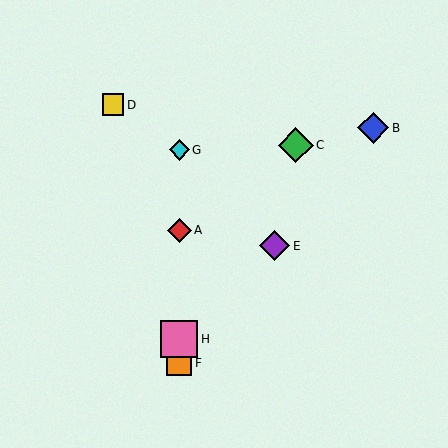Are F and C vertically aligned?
No, F is at x≈179 and C is at x≈296.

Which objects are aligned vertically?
Objects A, F, G, H are aligned vertically.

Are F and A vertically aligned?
Yes, both are at x≈179.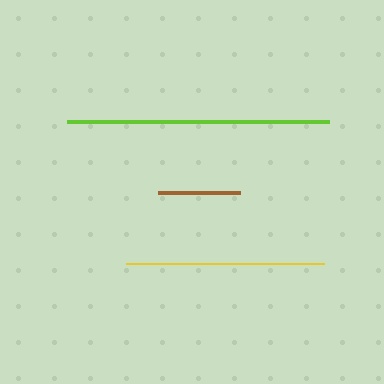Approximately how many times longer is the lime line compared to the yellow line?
The lime line is approximately 1.3 times the length of the yellow line.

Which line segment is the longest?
The lime line is the longest at approximately 263 pixels.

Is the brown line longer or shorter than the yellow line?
The yellow line is longer than the brown line.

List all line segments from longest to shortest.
From longest to shortest: lime, yellow, brown.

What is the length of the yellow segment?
The yellow segment is approximately 198 pixels long.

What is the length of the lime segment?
The lime segment is approximately 263 pixels long.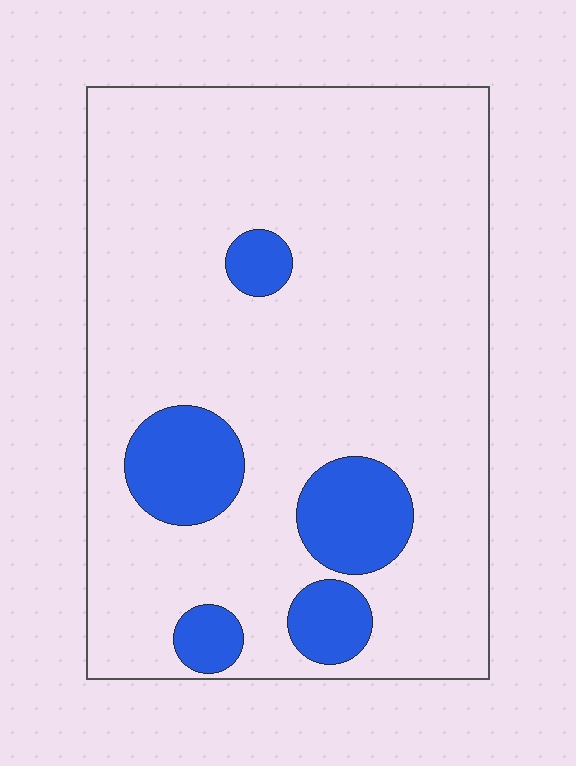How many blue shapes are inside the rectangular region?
5.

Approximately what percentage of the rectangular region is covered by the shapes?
Approximately 15%.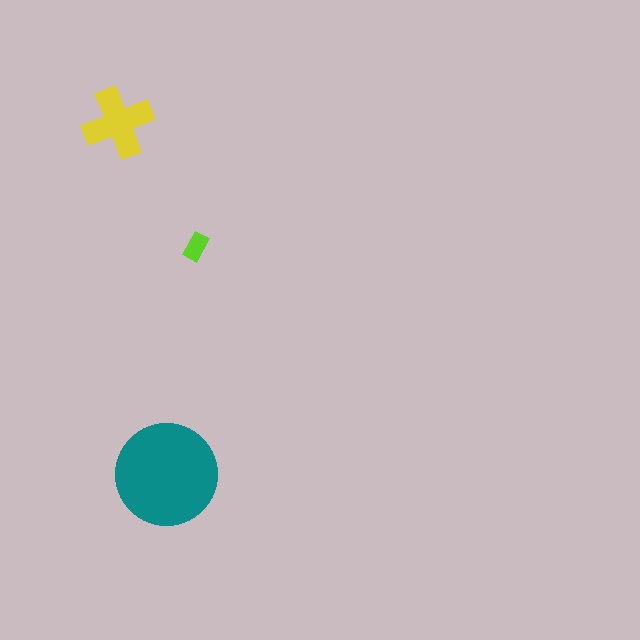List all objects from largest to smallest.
The teal circle, the yellow cross, the lime rectangle.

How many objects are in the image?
There are 3 objects in the image.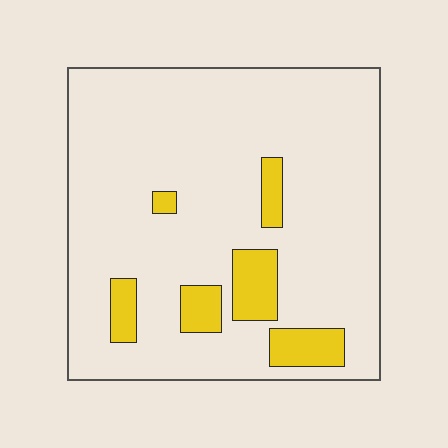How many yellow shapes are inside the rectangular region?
6.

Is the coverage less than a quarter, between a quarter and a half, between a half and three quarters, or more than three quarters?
Less than a quarter.